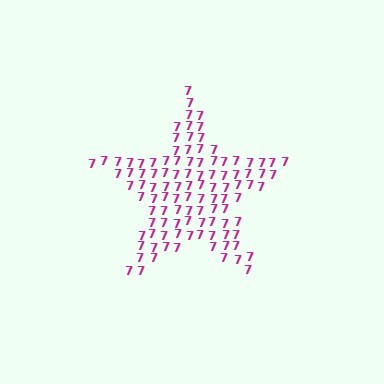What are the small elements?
The small elements are digit 7's.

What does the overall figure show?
The overall figure shows a star.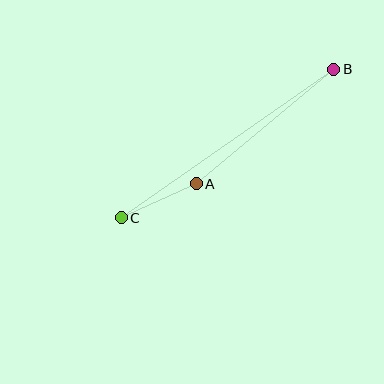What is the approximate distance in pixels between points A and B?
The distance between A and B is approximately 179 pixels.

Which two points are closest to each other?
Points A and C are closest to each other.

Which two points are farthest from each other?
Points B and C are farthest from each other.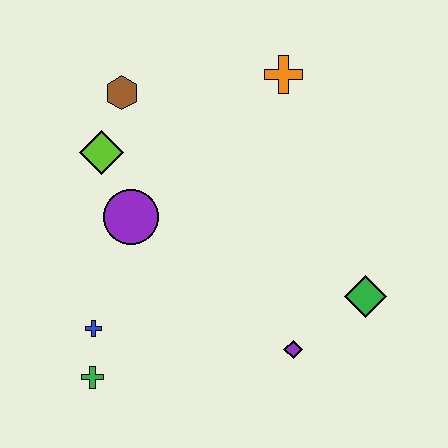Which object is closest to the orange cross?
The brown hexagon is closest to the orange cross.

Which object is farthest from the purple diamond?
The brown hexagon is farthest from the purple diamond.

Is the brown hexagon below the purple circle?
No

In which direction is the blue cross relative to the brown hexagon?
The blue cross is below the brown hexagon.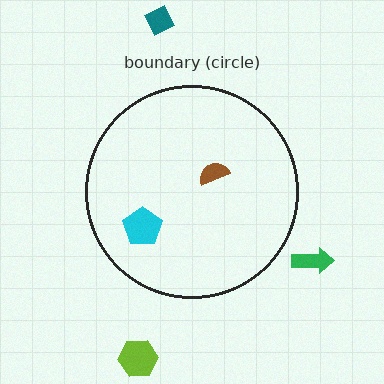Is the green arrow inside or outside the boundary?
Outside.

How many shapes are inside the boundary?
2 inside, 3 outside.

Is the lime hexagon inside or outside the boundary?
Outside.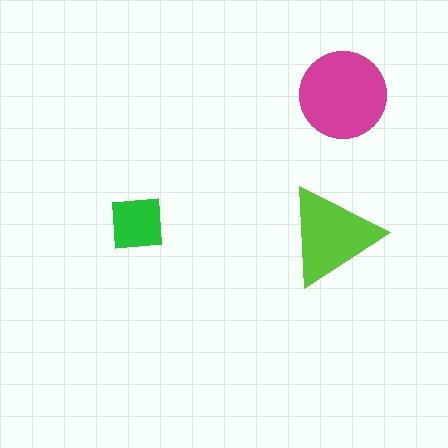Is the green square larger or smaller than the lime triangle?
Smaller.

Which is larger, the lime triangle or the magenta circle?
The magenta circle.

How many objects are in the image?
There are 3 objects in the image.